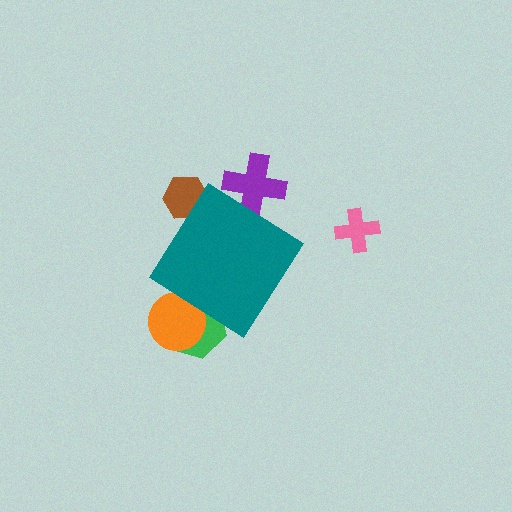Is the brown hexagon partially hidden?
Yes, the brown hexagon is partially hidden behind the teal diamond.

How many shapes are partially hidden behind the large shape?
4 shapes are partially hidden.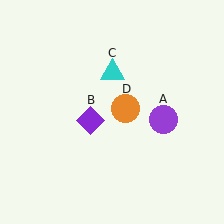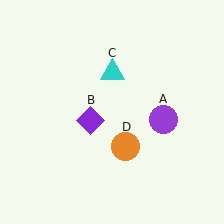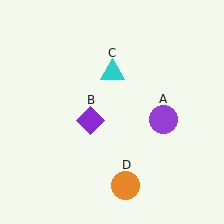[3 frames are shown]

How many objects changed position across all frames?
1 object changed position: orange circle (object D).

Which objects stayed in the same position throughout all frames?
Purple circle (object A) and purple diamond (object B) and cyan triangle (object C) remained stationary.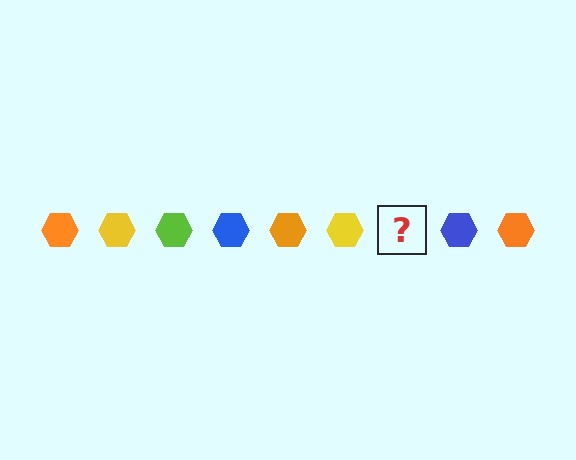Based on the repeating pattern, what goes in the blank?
The blank should be a lime hexagon.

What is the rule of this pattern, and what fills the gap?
The rule is that the pattern cycles through orange, yellow, lime, blue hexagons. The gap should be filled with a lime hexagon.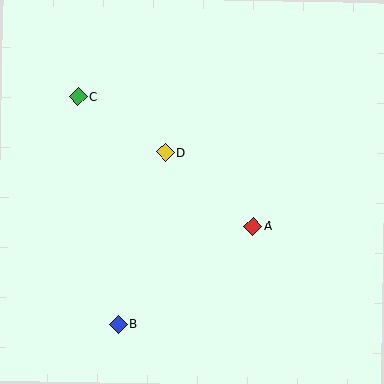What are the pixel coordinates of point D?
Point D is at (165, 152).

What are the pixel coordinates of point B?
Point B is at (118, 324).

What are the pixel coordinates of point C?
Point C is at (78, 97).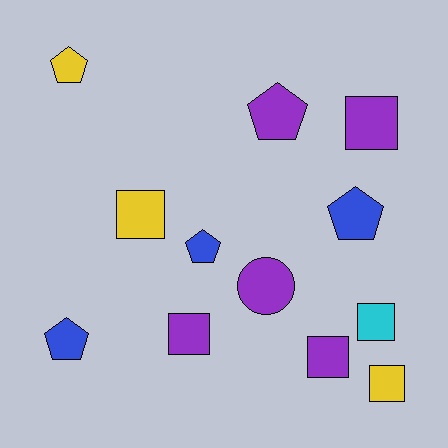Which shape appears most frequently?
Square, with 6 objects.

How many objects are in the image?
There are 12 objects.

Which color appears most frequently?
Purple, with 5 objects.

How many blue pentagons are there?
There are 3 blue pentagons.